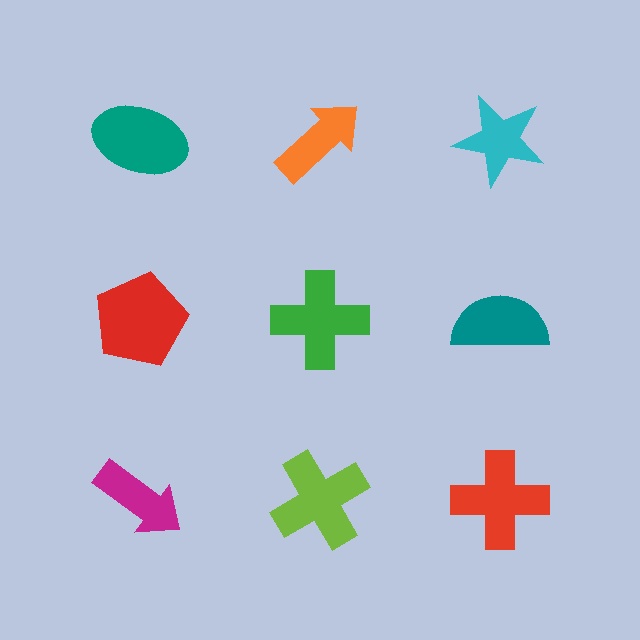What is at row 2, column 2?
A green cross.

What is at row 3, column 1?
A magenta arrow.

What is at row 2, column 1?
A red pentagon.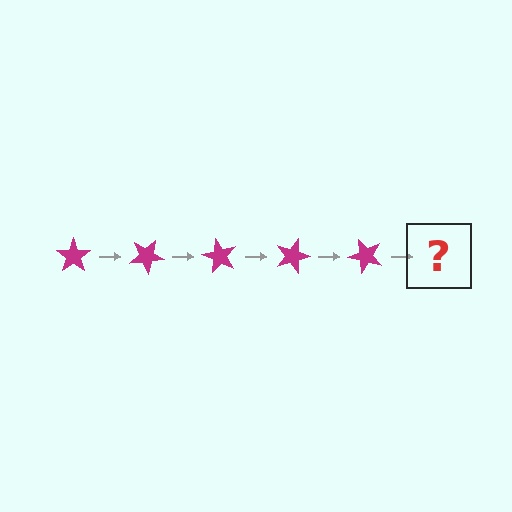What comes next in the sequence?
The next element should be a magenta star rotated 150 degrees.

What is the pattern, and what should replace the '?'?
The pattern is that the star rotates 30 degrees each step. The '?' should be a magenta star rotated 150 degrees.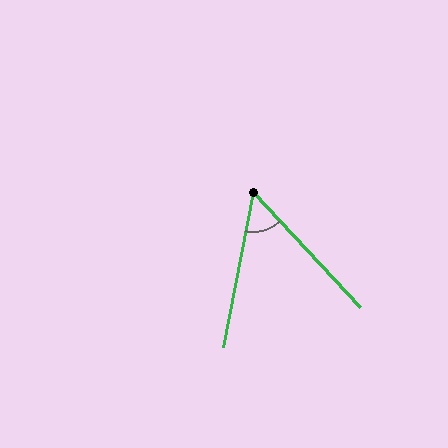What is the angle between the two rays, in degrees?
Approximately 54 degrees.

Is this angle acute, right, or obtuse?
It is acute.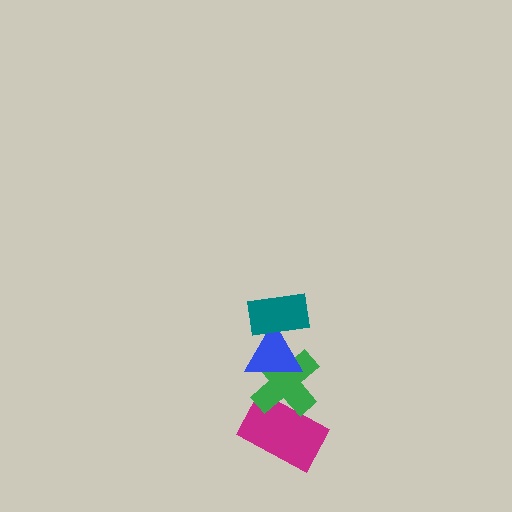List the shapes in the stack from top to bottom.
From top to bottom: the teal rectangle, the blue triangle, the green cross, the magenta rectangle.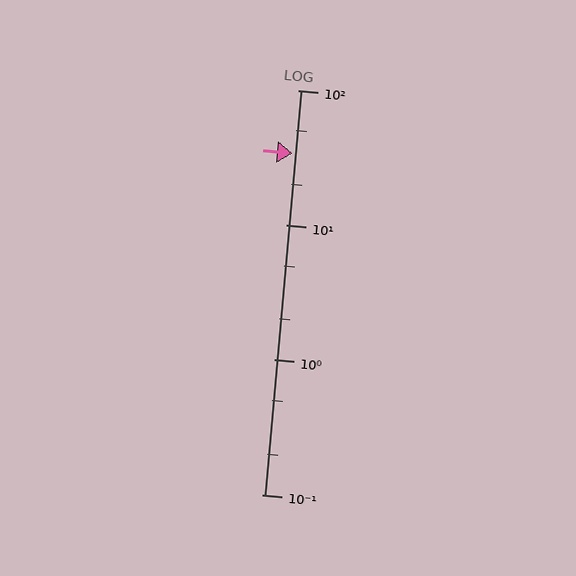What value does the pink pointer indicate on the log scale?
The pointer indicates approximately 34.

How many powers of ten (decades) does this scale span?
The scale spans 3 decades, from 0.1 to 100.